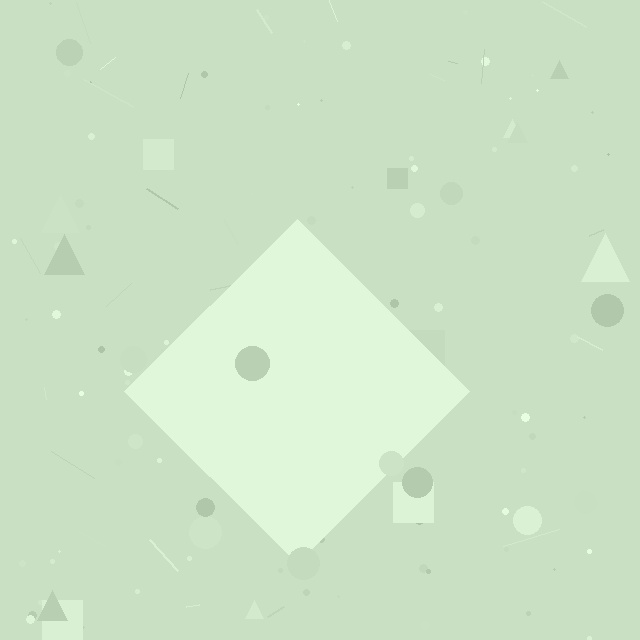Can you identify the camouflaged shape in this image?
The camouflaged shape is a diamond.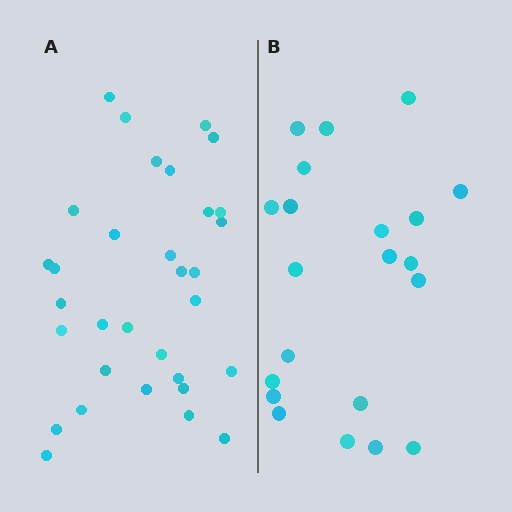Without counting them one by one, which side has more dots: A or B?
Region A (the left region) has more dots.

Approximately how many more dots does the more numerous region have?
Region A has roughly 12 or so more dots than region B.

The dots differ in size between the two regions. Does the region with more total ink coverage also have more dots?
No. Region B has more total ink coverage because its dots are larger, but region A actually contains more individual dots. Total area can be misleading — the number of items is what matters here.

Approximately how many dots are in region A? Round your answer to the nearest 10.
About 30 dots. (The exact count is 32, which rounds to 30.)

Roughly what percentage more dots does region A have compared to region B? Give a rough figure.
About 50% more.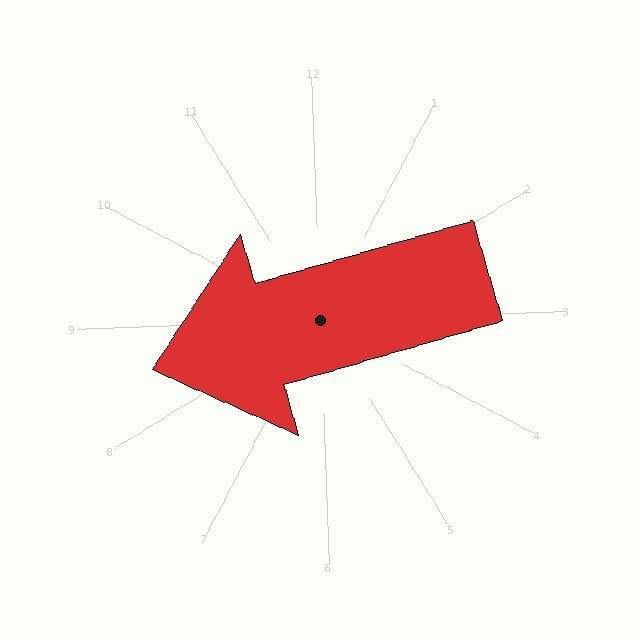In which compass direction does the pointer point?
West.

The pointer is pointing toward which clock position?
Roughly 9 o'clock.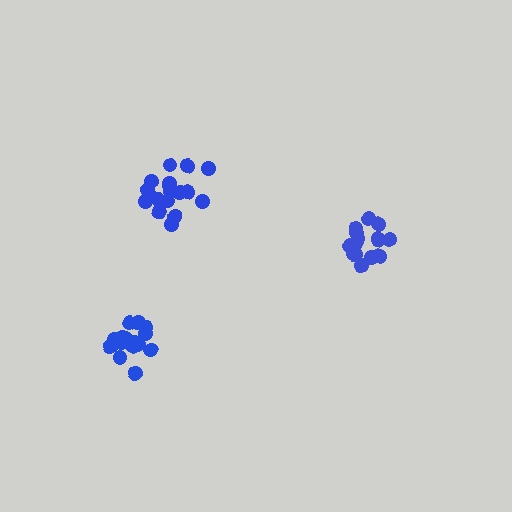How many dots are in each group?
Group 1: 18 dots, Group 2: 15 dots, Group 3: 17 dots (50 total).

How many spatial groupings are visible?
There are 3 spatial groupings.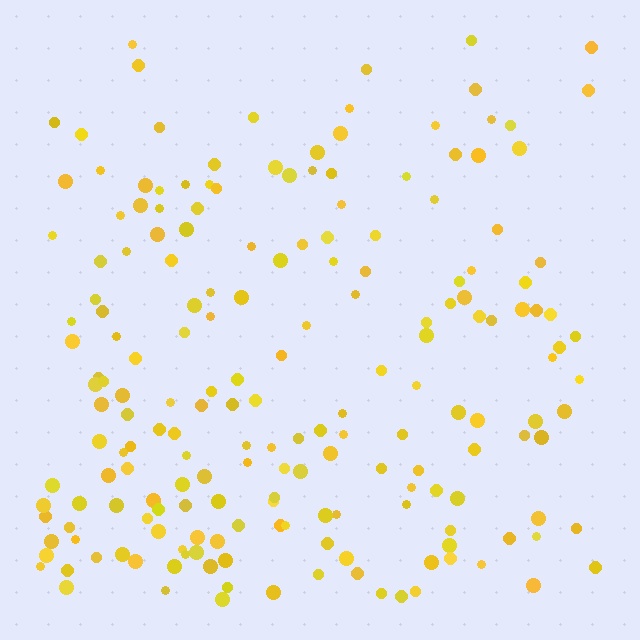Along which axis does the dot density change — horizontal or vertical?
Vertical.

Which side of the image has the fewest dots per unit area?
The top.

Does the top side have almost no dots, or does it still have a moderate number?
Still a moderate number, just noticeably fewer than the bottom.